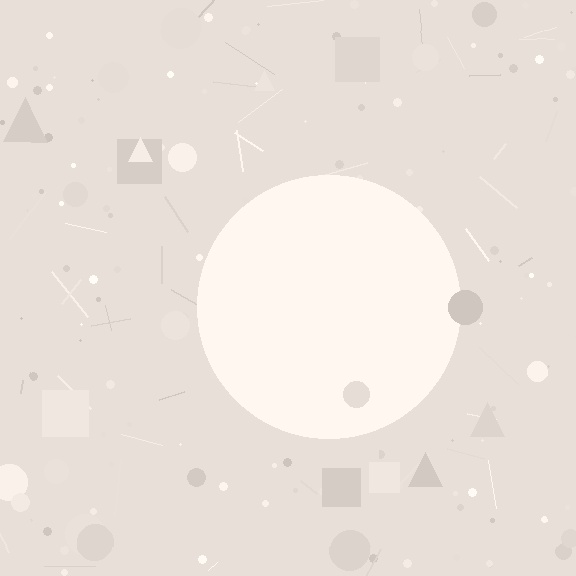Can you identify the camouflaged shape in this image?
The camouflaged shape is a circle.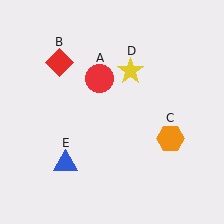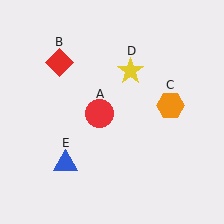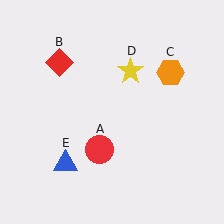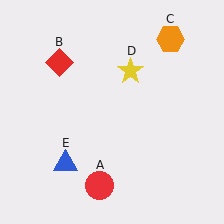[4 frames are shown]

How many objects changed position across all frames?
2 objects changed position: red circle (object A), orange hexagon (object C).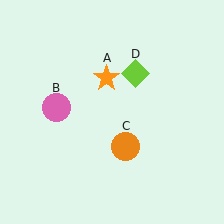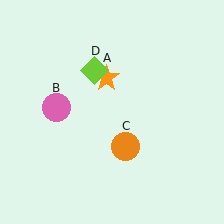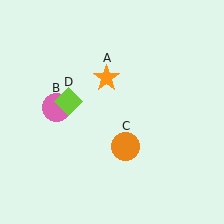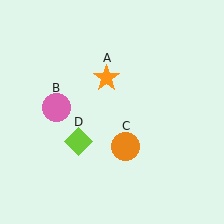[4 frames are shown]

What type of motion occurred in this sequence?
The lime diamond (object D) rotated counterclockwise around the center of the scene.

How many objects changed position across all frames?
1 object changed position: lime diamond (object D).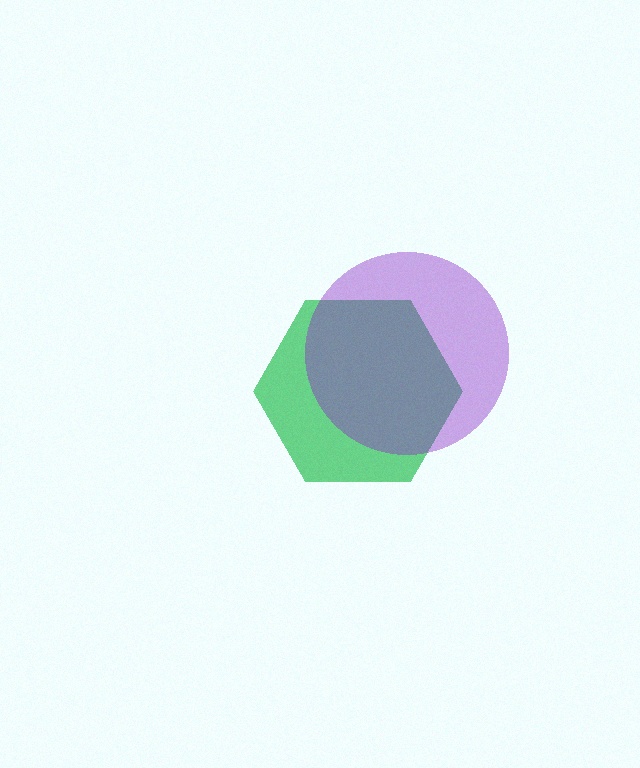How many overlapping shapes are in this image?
There are 2 overlapping shapes in the image.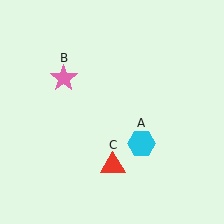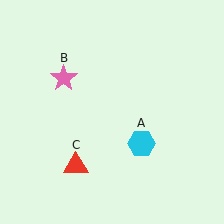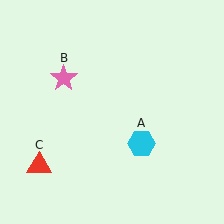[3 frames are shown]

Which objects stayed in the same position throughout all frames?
Cyan hexagon (object A) and pink star (object B) remained stationary.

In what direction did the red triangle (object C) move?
The red triangle (object C) moved left.